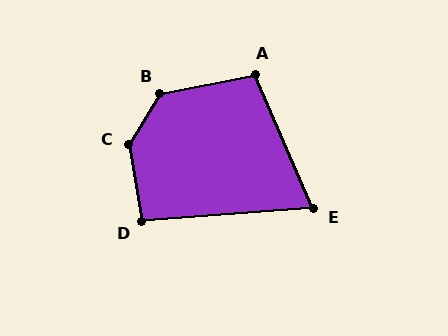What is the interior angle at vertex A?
Approximately 102 degrees (obtuse).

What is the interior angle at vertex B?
Approximately 133 degrees (obtuse).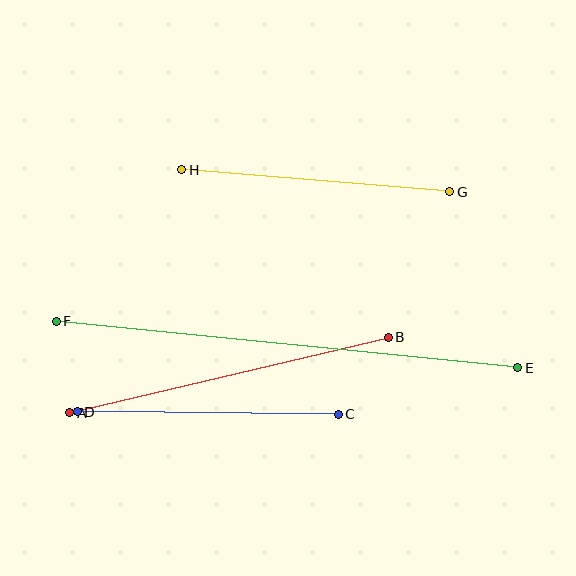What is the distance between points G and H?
The distance is approximately 269 pixels.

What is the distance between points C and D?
The distance is approximately 261 pixels.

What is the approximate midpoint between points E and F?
The midpoint is at approximately (287, 345) pixels.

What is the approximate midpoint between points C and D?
The midpoint is at approximately (208, 413) pixels.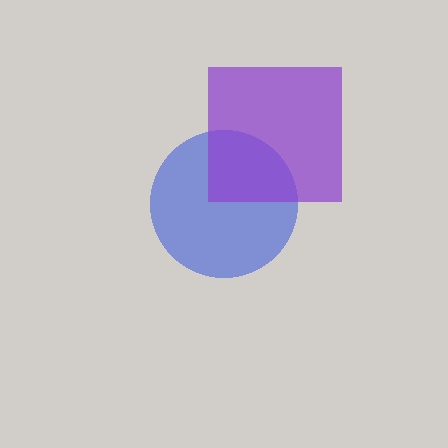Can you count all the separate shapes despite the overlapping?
Yes, there are 2 separate shapes.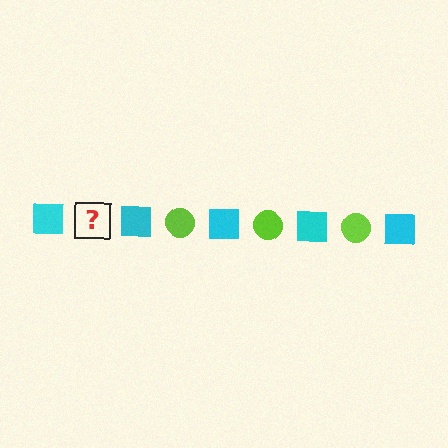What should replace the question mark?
The question mark should be replaced with a lime circle.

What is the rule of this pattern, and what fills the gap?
The rule is that the pattern alternates between cyan square and lime circle. The gap should be filled with a lime circle.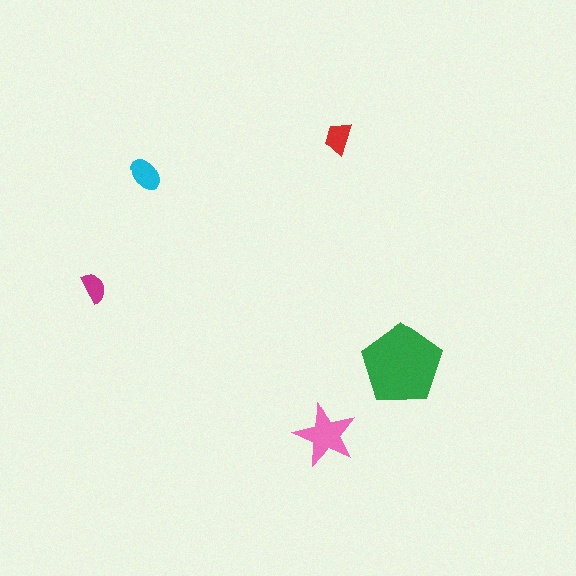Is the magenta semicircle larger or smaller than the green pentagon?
Smaller.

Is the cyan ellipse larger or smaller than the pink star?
Smaller.